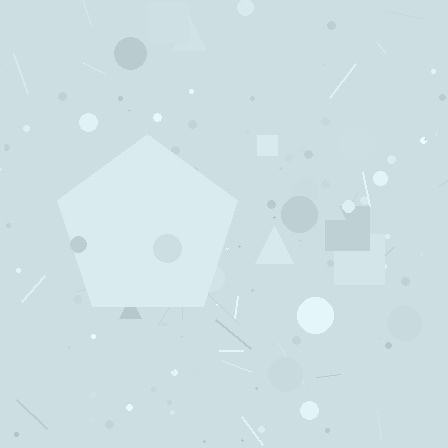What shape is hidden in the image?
A pentagon is hidden in the image.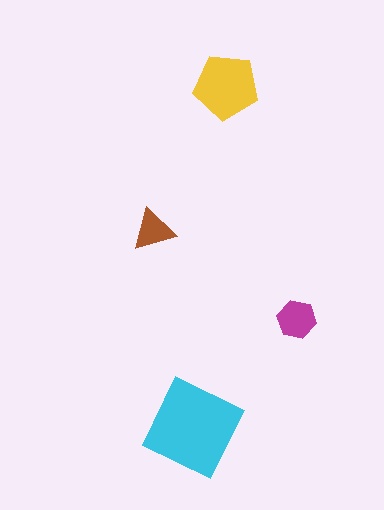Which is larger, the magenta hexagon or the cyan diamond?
The cyan diamond.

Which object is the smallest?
The brown triangle.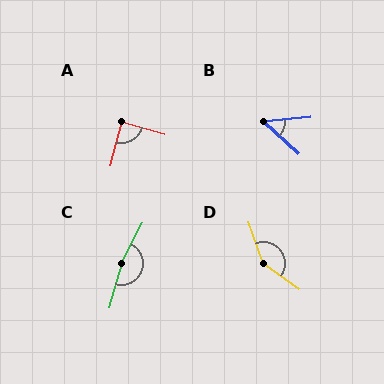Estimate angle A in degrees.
Approximately 89 degrees.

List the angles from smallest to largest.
B (48°), A (89°), D (145°), C (169°).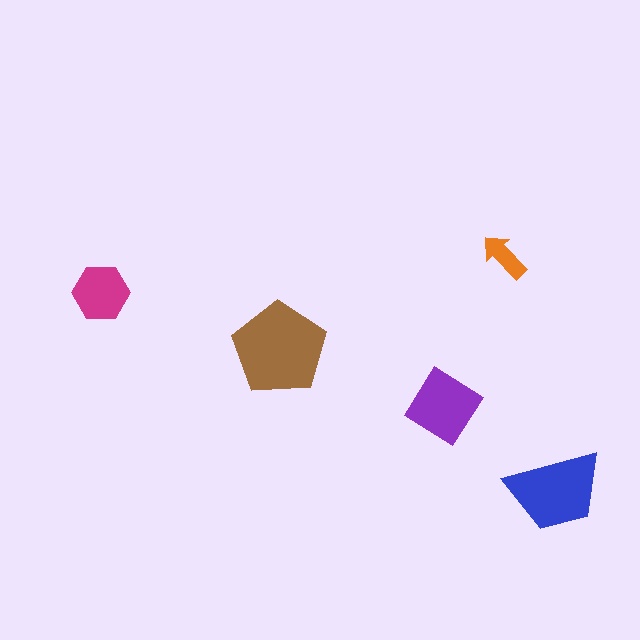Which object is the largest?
The brown pentagon.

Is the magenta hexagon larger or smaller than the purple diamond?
Smaller.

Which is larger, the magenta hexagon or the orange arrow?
The magenta hexagon.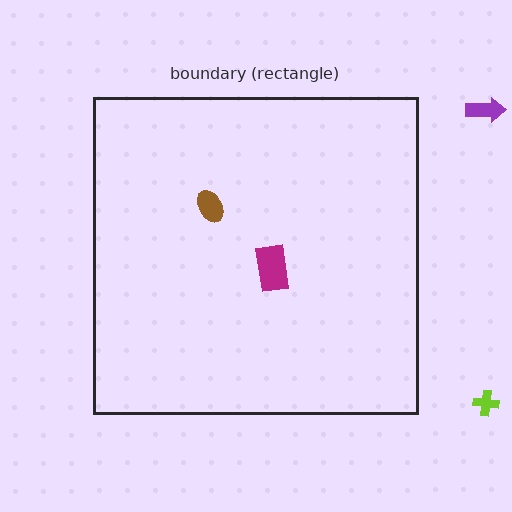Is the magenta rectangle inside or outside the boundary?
Inside.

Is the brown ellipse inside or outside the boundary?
Inside.